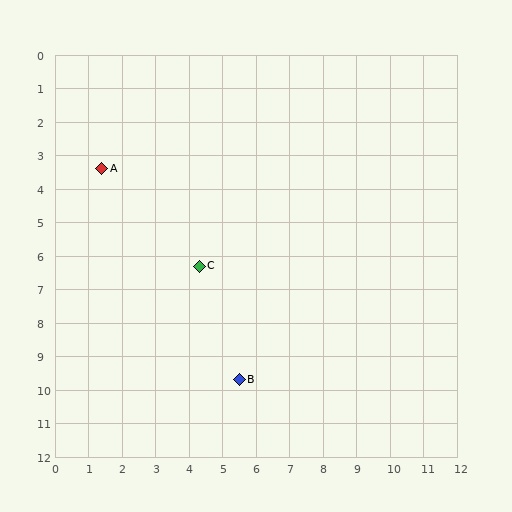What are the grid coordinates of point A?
Point A is at approximately (1.4, 3.4).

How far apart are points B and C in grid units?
Points B and C are about 3.6 grid units apart.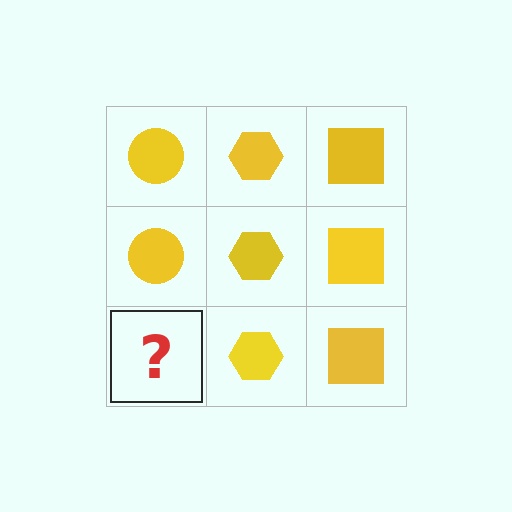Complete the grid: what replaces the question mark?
The question mark should be replaced with a yellow circle.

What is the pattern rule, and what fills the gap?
The rule is that each column has a consistent shape. The gap should be filled with a yellow circle.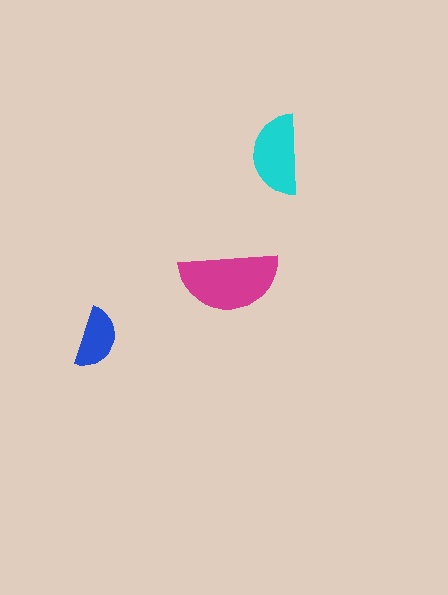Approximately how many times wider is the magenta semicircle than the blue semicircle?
About 1.5 times wider.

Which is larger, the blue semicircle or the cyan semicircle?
The cyan one.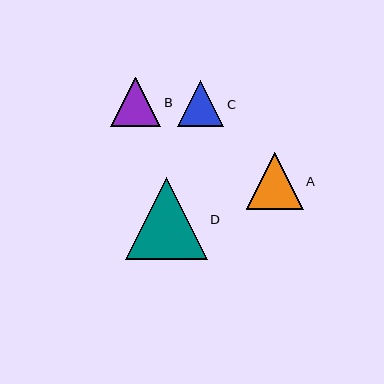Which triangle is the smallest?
Triangle C is the smallest with a size of approximately 46 pixels.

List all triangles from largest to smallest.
From largest to smallest: D, A, B, C.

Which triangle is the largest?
Triangle D is the largest with a size of approximately 82 pixels.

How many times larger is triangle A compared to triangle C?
Triangle A is approximately 1.2 times the size of triangle C.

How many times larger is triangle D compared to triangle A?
Triangle D is approximately 1.5 times the size of triangle A.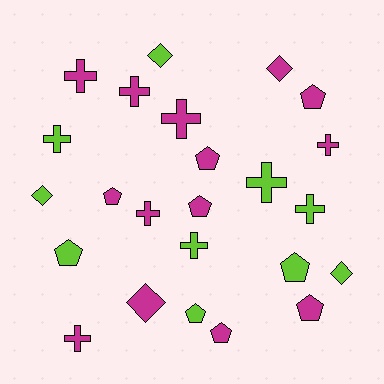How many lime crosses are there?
There are 4 lime crosses.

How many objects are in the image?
There are 24 objects.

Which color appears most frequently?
Magenta, with 14 objects.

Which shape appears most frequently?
Cross, with 10 objects.